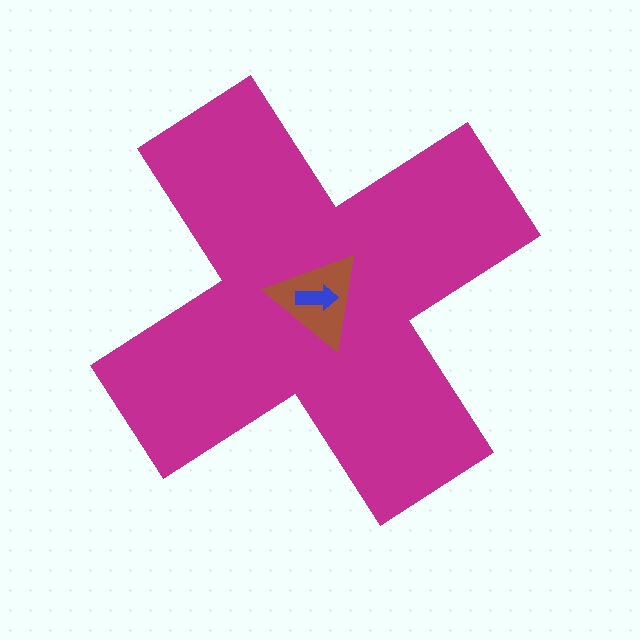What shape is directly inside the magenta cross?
The brown triangle.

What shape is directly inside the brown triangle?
The blue arrow.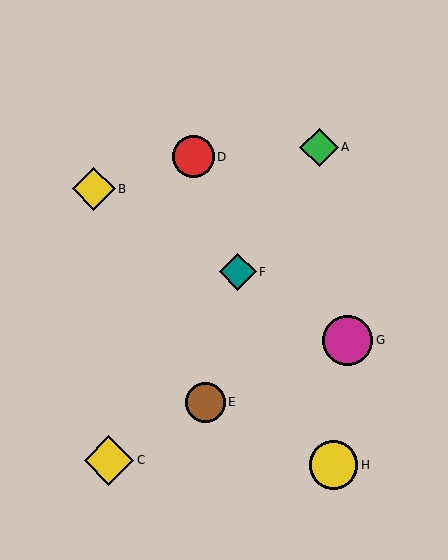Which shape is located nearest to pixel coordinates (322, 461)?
The yellow circle (labeled H) at (333, 465) is nearest to that location.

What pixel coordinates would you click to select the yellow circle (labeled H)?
Click at (333, 465) to select the yellow circle H.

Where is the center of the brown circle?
The center of the brown circle is at (206, 402).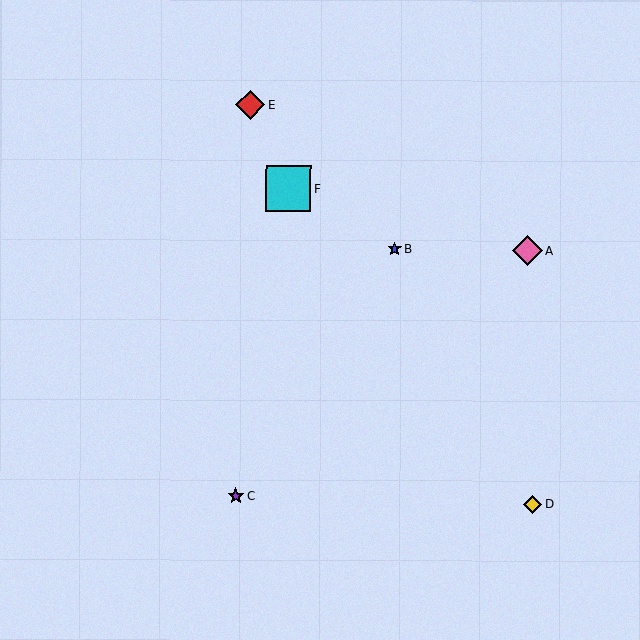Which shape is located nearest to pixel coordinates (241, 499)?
The purple star (labeled C) at (236, 496) is nearest to that location.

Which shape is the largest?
The cyan square (labeled F) is the largest.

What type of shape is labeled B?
Shape B is a blue star.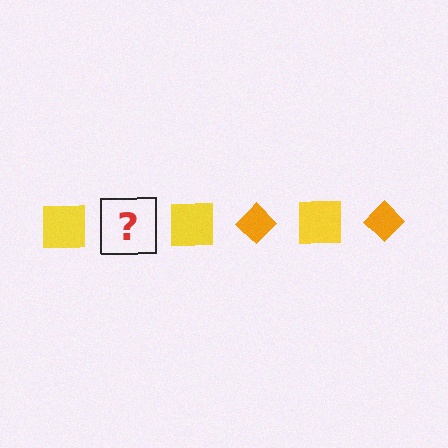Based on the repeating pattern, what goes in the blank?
The blank should be an orange diamond.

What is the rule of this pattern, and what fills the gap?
The rule is that the pattern alternates between yellow square and orange diamond. The gap should be filled with an orange diamond.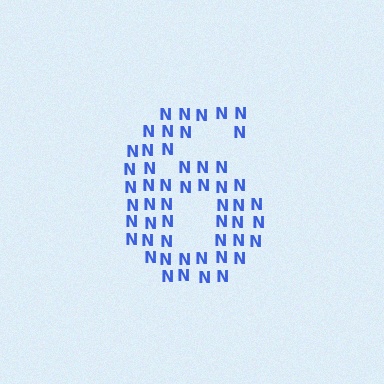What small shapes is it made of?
It is made of small letter N's.